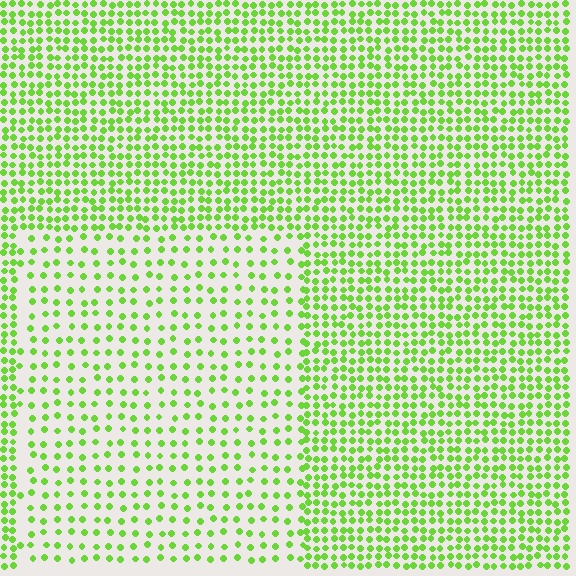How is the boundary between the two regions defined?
The boundary is defined by a change in element density (approximately 2.1x ratio). All elements are the same color, size, and shape.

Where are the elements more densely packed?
The elements are more densely packed outside the rectangle boundary.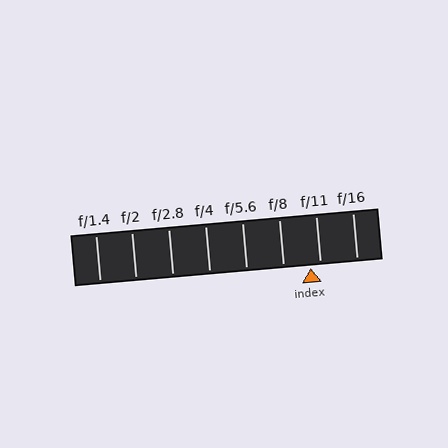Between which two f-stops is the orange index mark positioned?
The index mark is between f/8 and f/11.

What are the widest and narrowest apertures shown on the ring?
The widest aperture shown is f/1.4 and the narrowest is f/16.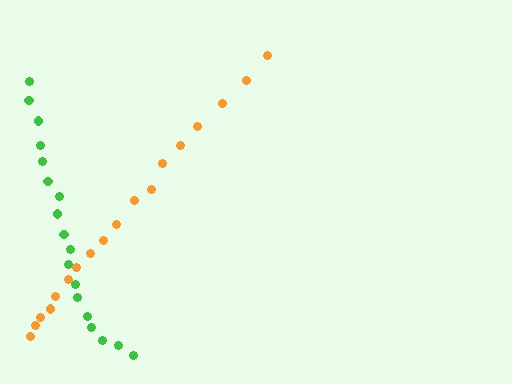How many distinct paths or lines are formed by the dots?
There are 2 distinct paths.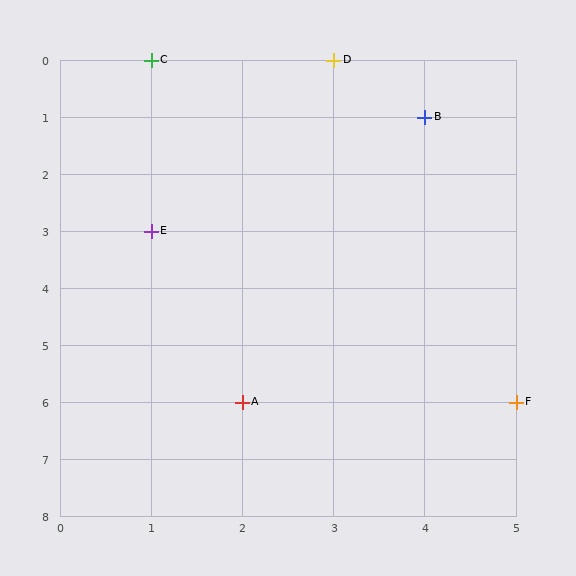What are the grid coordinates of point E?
Point E is at grid coordinates (1, 3).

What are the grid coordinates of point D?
Point D is at grid coordinates (3, 0).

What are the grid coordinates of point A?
Point A is at grid coordinates (2, 6).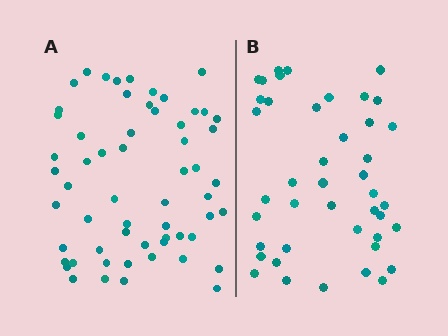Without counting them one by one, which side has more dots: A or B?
Region A (the left region) has more dots.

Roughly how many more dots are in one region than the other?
Region A has approximately 15 more dots than region B.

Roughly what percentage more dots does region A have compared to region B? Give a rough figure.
About 35% more.